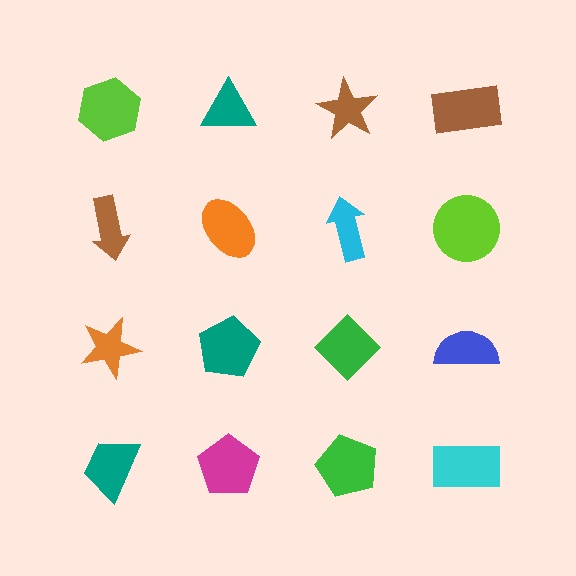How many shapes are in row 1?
4 shapes.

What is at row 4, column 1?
A teal trapezoid.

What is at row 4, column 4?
A cyan rectangle.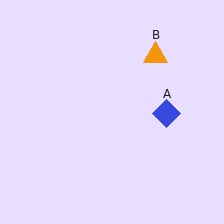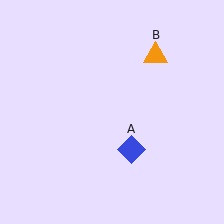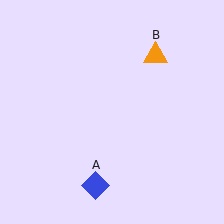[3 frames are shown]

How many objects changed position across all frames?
1 object changed position: blue diamond (object A).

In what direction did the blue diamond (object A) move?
The blue diamond (object A) moved down and to the left.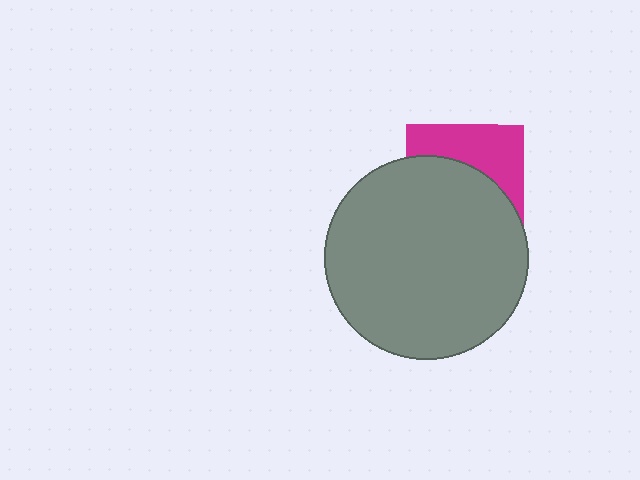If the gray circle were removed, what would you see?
You would see the complete magenta square.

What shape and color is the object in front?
The object in front is a gray circle.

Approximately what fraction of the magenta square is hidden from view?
Roughly 60% of the magenta square is hidden behind the gray circle.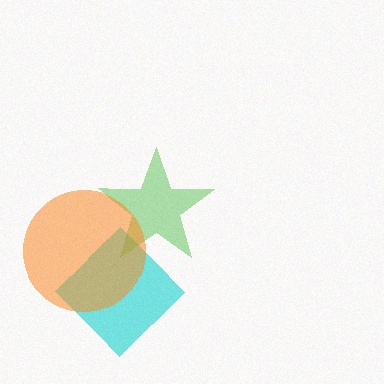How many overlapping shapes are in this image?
There are 3 overlapping shapes in the image.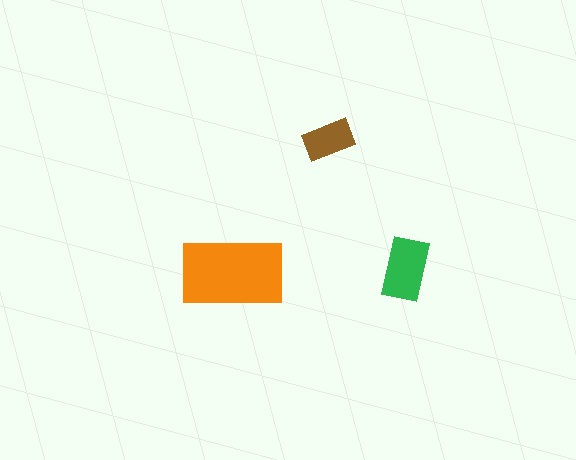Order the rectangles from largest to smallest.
the orange one, the green one, the brown one.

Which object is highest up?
The brown rectangle is topmost.